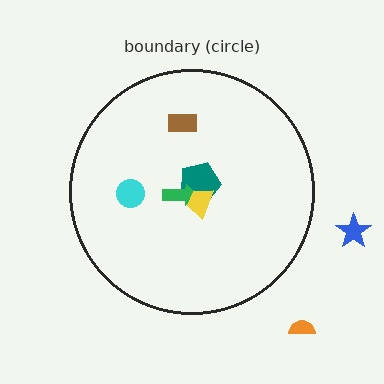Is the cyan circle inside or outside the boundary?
Inside.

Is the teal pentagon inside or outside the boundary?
Inside.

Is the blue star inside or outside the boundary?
Outside.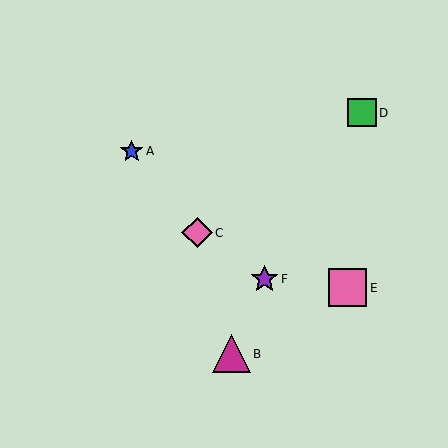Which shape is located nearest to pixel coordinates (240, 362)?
The magenta triangle (labeled B) at (231, 354) is nearest to that location.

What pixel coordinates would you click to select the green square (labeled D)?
Click at (362, 113) to select the green square D.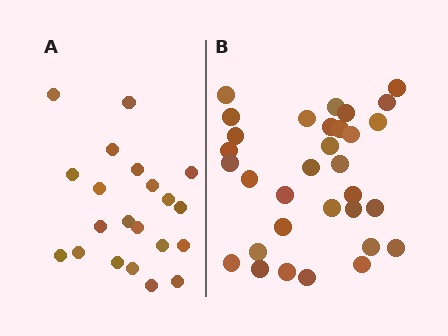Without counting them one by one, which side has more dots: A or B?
Region B (the right region) has more dots.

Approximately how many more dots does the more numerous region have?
Region B has roughly 12 or so more dots than region A.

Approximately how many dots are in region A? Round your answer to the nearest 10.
About 20 dots. (The exact count is 21, which rounds to 20.)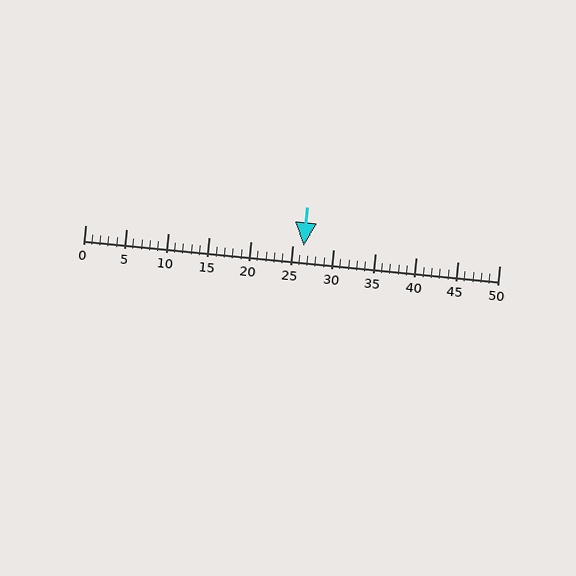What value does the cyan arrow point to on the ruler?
The cyan arrow points to approximately 26.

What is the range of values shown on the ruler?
The ruler shows values from 0 to 50.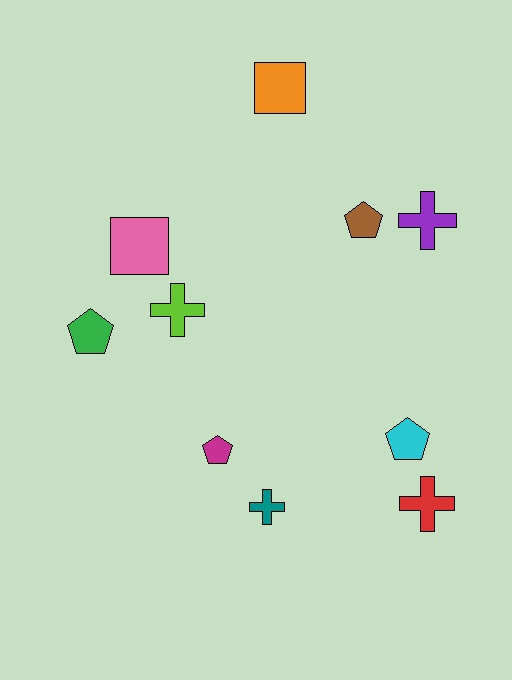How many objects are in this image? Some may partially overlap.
There are 10 objects.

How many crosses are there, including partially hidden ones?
There are 4 crosses.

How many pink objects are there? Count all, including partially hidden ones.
There is 1 pink object.